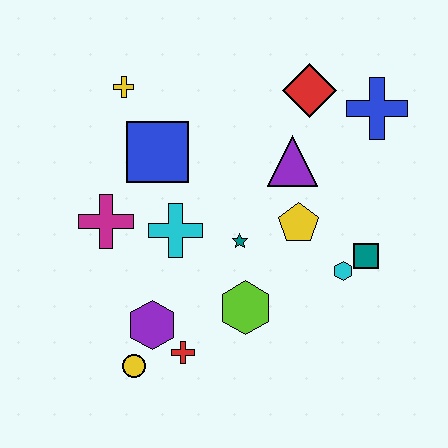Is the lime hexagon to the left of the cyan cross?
No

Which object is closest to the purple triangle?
The yellow pentagon is closest to the purple triangle.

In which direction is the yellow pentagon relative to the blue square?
The yellow pentagon is to the right of the blue square.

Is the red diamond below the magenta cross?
No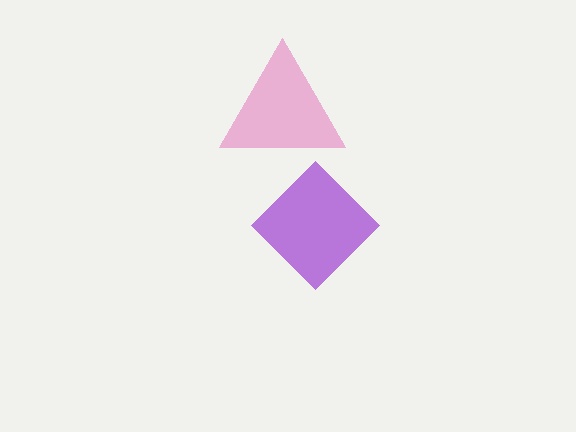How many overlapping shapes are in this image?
There are 2 overlapping shapes in the image.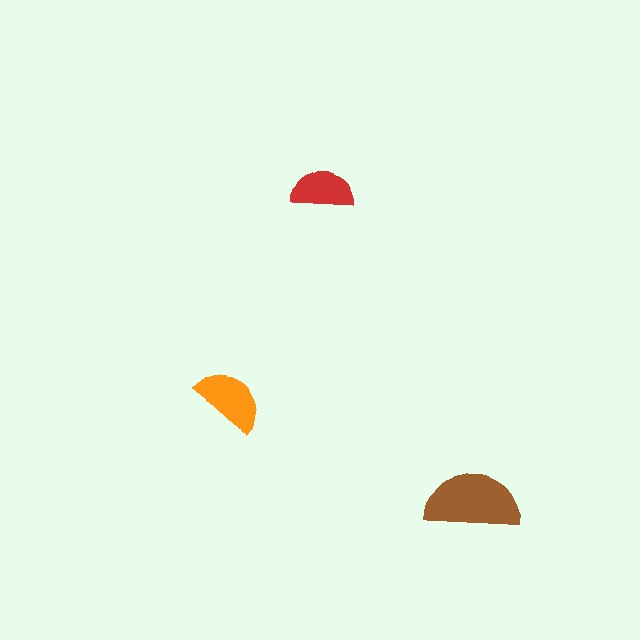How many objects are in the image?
There are 3 objects in the image.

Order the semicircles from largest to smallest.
the brown one, the orange one, the red one.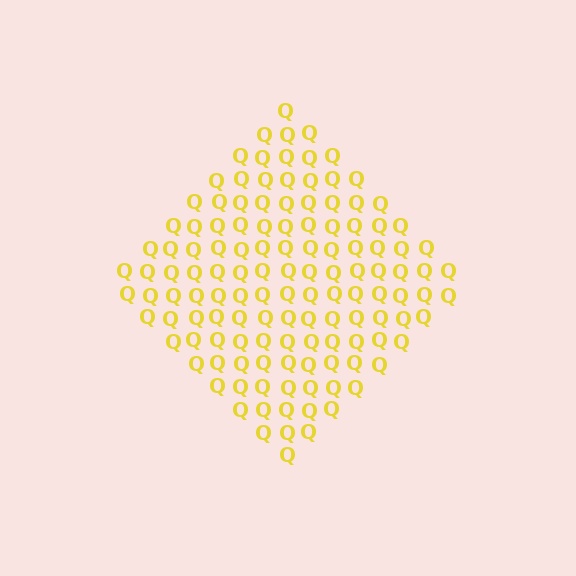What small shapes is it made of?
It is made of small letter Q's.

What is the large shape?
The large shape is a diamond.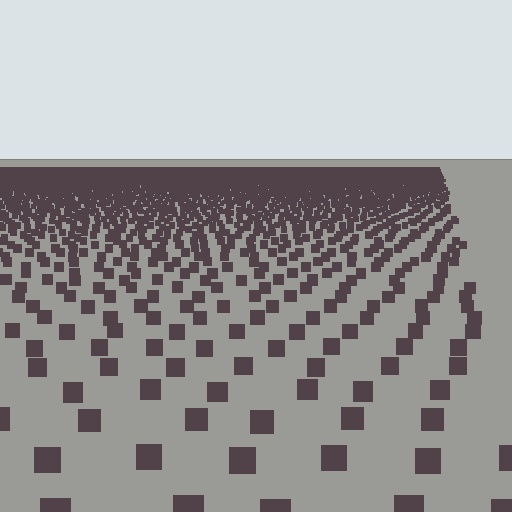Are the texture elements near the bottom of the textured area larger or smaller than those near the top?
Larger. Near the bottom, elements are closer to the viewer and appear at a bigger on-screen size.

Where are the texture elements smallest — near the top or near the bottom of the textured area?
Near the top.